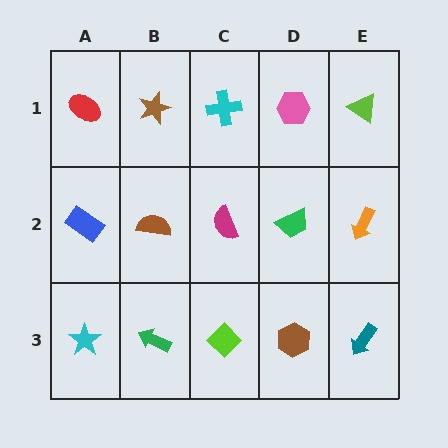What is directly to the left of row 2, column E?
A green trapezoid.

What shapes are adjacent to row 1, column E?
An orange arrow (row 2, column E), a pink hexagon (row 1, column D).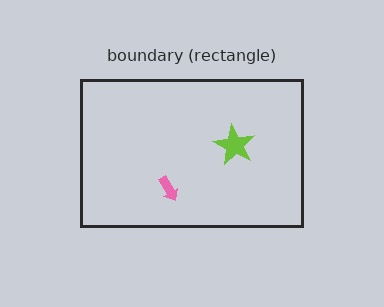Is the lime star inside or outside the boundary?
Inside.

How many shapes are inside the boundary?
2 inside, 0 outside.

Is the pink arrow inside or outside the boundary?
Inside.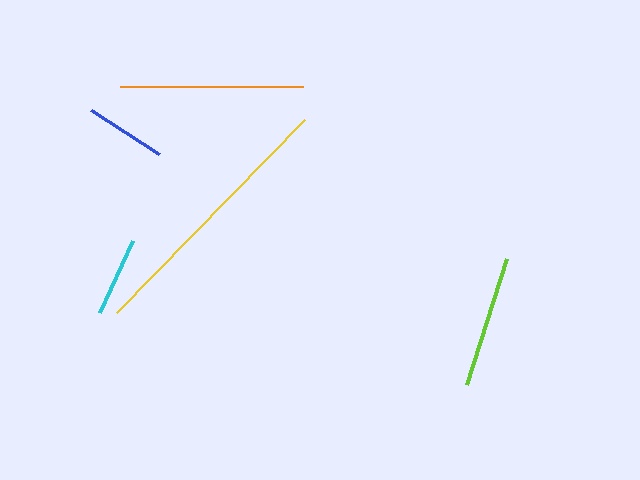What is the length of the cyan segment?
The cyan segment is approximately 78 pixels long.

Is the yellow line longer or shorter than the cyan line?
The yellow line is longer than the cyan line.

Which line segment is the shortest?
The cyan line is the shortest at approximately 78 pixels.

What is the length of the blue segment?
The blue segment is approximately 81 pixels long.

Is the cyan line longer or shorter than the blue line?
The blue line is longer than the cyan line.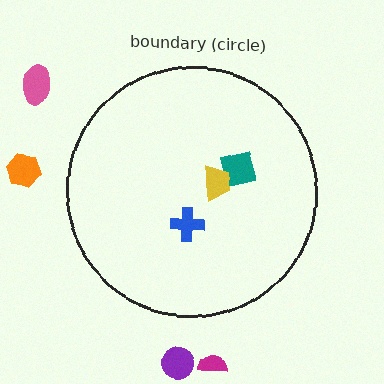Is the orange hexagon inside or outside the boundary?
Outside.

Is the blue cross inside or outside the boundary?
Inside.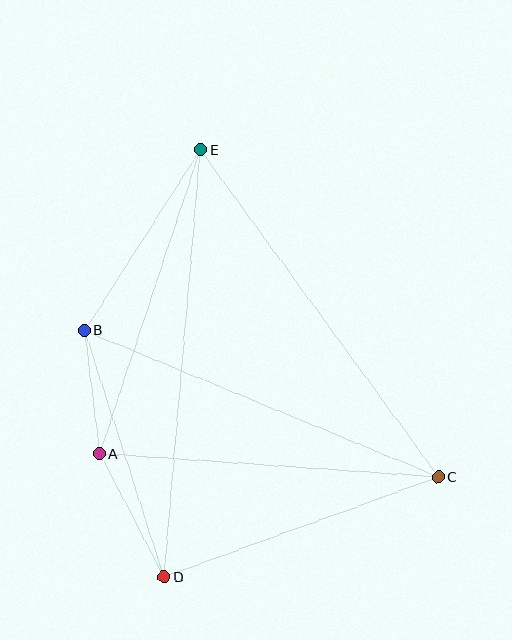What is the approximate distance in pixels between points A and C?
The distance between A and C is approximately 340 pixels.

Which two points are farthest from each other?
Points D and E are farthest from each other.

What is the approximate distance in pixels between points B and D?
The distance between B and D is approximately 259 pixels.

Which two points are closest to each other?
Points A and B are closest to each other.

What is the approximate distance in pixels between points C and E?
The distance between C and E is approximately 405 pixels.